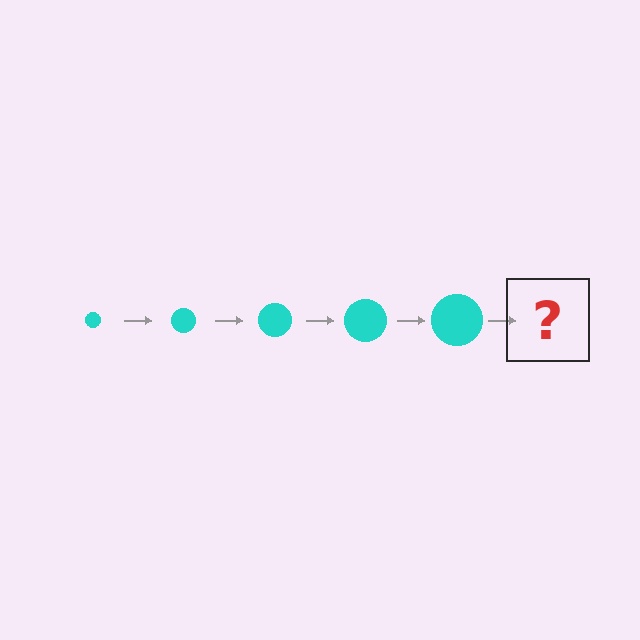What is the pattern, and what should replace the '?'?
The pattern is that the circle gets progressively larger each step. The '?' should be a cyan circle, larger than the previous one.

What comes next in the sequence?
The next element should be a cyan circle, larger than the previous one.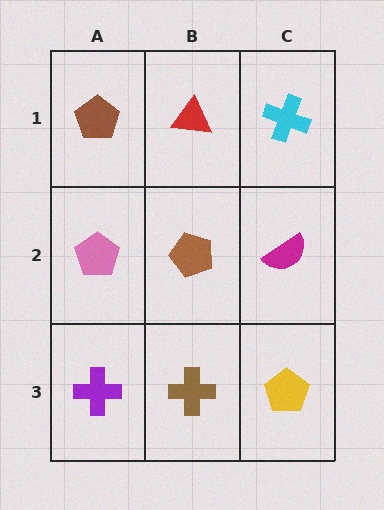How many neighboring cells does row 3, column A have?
2.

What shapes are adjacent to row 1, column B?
A brown pentagon (row 2, column B), a brown pentagon (row 1, column A), a cyan cross (row 1, column C).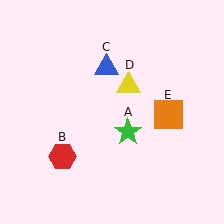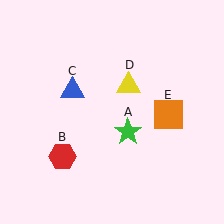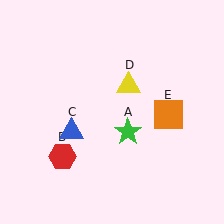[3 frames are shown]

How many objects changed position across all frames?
1 object changed position: blue triangle (object C).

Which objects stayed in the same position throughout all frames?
Green star (object A) and red hexagon (object B) and yellow triangle (object D) and orange square (object E) remained stationary.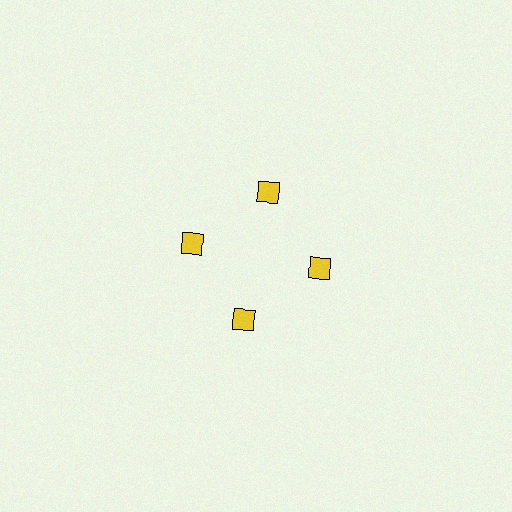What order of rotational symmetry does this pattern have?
This pattern has 4-fold rotational symmetry.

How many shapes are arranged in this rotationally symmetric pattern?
There are 4 shapes, arranged in 4 groups of 1.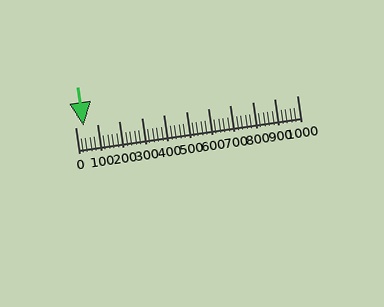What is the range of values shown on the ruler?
The ruler shows values from 0 to 1000.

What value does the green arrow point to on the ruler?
The green arrow points to approximately 40.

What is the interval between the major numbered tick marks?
The major tick marks are spaced 100 units apart.